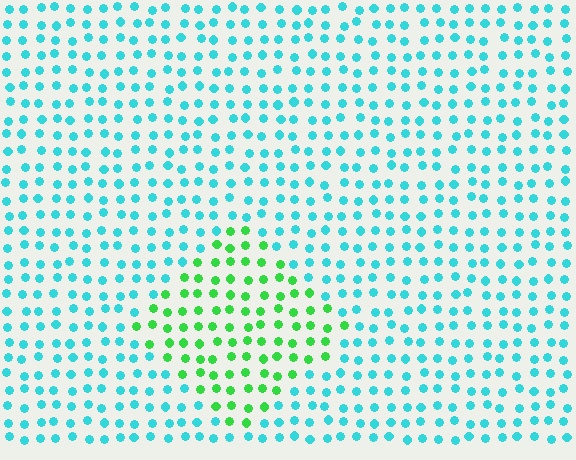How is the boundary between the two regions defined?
The boundary is defined purely by a slight shift in hue (about 55 degrees). Spacing, size, and orientation are identical on both sides.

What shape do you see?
I see a diamond.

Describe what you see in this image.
The image is filled with small cyan elements in a uniform arrangement. A diamond-shaped region is visible where the elements are tinted to a slightly different hue, forming a subtle color boundary.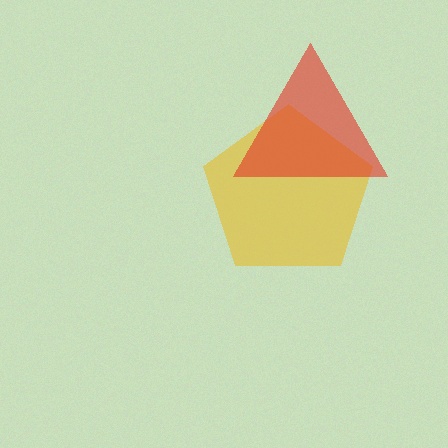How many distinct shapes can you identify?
There are 2 distinct shapes: a yellow pentagon, a red triangle.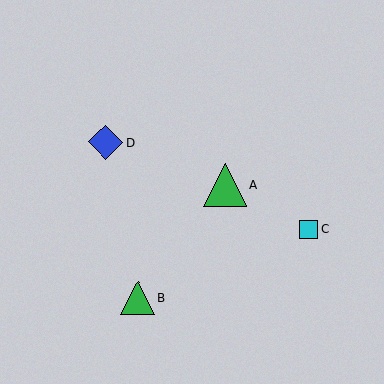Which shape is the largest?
The green triangle (labeled A) is the largest.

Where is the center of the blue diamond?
The center of the blue diamond is at (106, 142).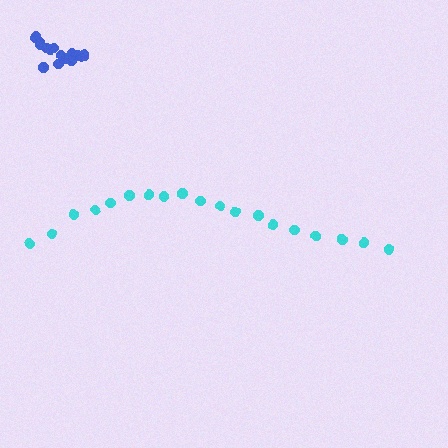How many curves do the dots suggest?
There are 2 distinct paths.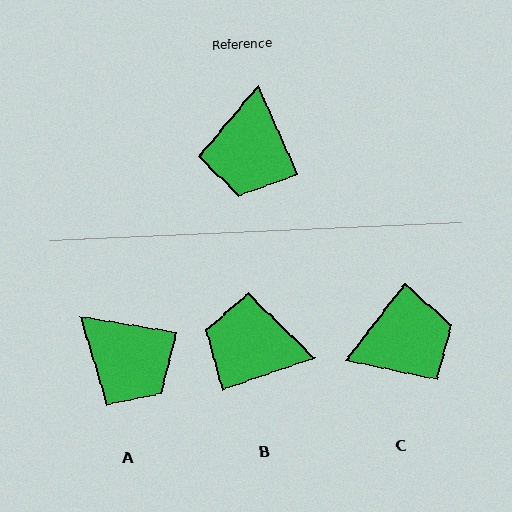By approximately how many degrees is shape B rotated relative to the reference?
Approximately 95 degrees clockwise.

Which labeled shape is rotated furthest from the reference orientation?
C, about 118 degrees away.